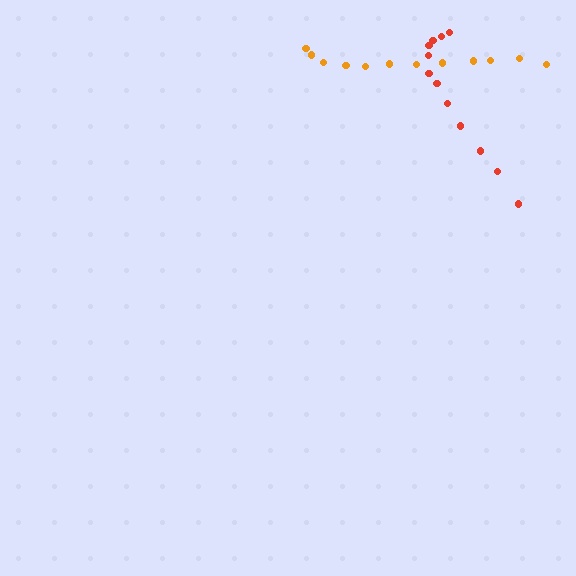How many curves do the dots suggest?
There are 2 distinct paths.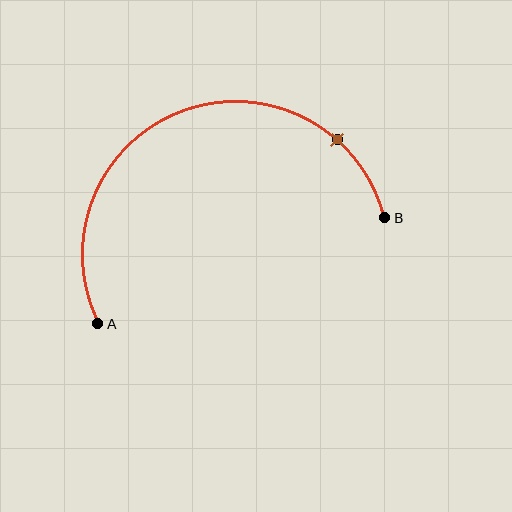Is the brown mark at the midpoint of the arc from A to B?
No. The brown mark lies on the arc but is closer to endpoint B. The arc midpoint would be at the point on the curve equidistant along the arc from both A and B.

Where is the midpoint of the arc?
The arc midpoint is the point on the curve farthest from the straight line joining A and B. It sits above that line.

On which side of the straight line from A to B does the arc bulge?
The arc bulges above the straight line connecting A and B.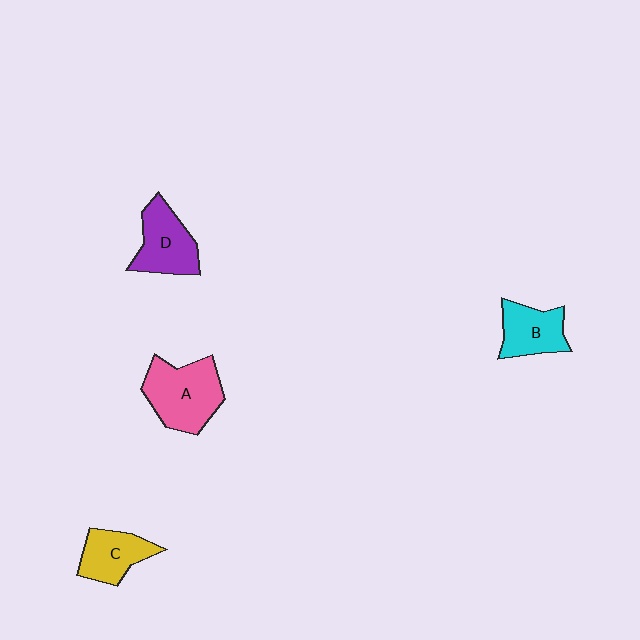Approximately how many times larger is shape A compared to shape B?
Approximately 1.5 times.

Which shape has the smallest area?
Shape C (yellow).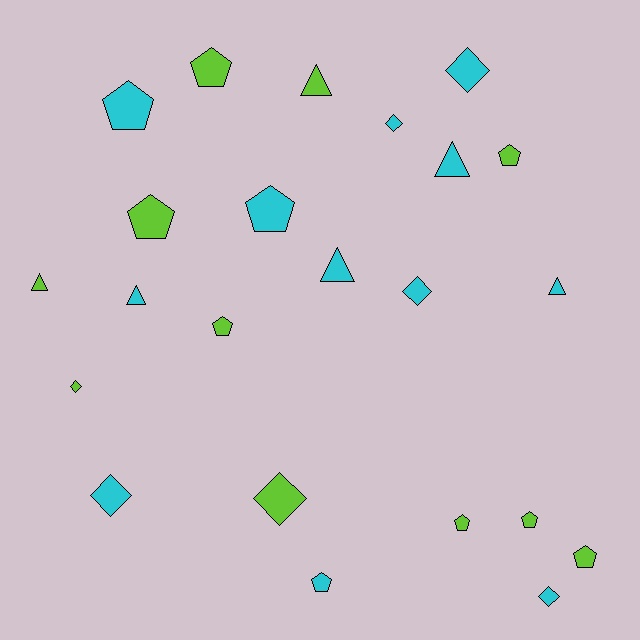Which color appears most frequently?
Cyan, with 12 objects.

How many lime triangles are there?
There are 2 lime triangles.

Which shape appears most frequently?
Pentagon, with 10 objects.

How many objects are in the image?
There are 23 objects.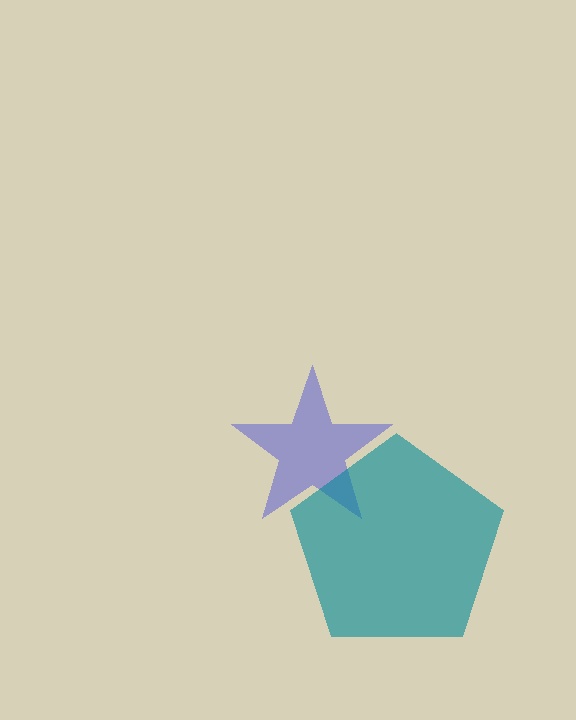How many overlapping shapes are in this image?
There are 2 overlapping shapes in the image.